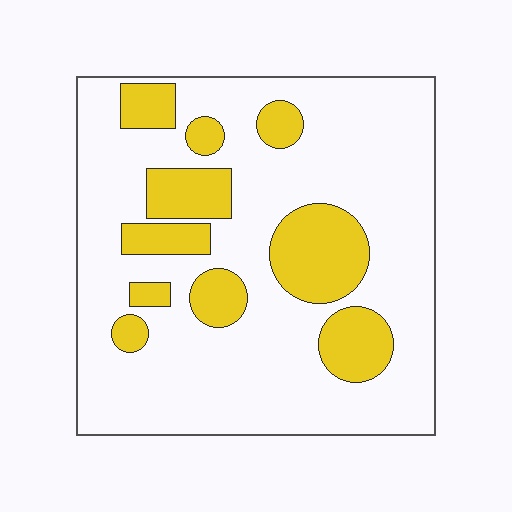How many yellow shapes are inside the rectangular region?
10.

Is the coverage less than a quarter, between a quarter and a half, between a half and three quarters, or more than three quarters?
Less than a quarter.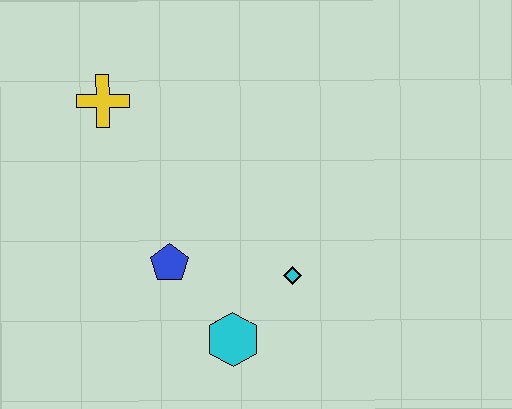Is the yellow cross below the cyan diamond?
No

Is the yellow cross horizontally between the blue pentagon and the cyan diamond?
No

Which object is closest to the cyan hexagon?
The cyan diamond is closest to the cyan hexagon.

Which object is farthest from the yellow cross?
The cyan hexagon is farthest from the yellow cross.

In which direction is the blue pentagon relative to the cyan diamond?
The blue pentagon is to the left of the cyan diamond.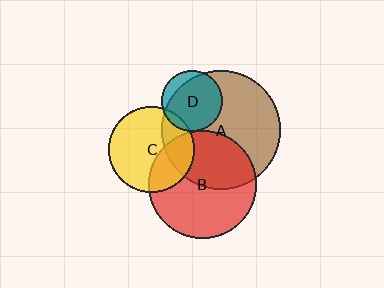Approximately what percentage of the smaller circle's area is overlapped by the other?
Approximately 10%.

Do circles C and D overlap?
Yes.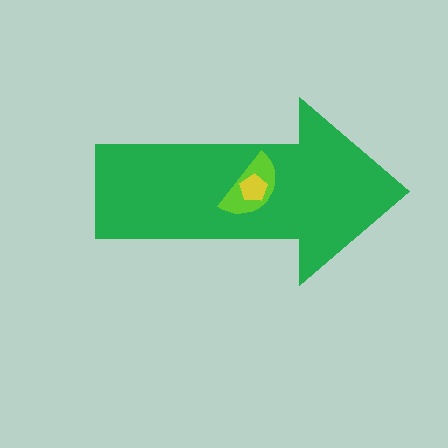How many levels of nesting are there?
3.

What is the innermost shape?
The yellow pentagon.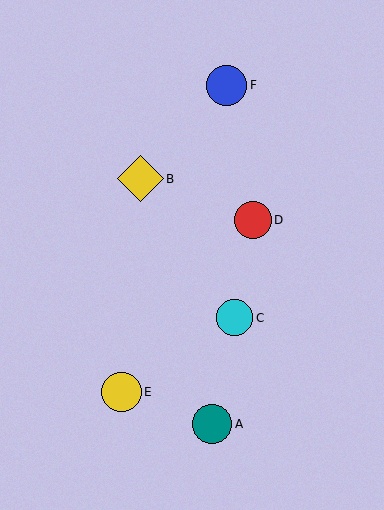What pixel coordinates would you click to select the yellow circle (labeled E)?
Click at (121, 392) to select the yellow circle E.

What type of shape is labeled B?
Shape B is a yellow diamond.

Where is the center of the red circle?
The center of the red circle is at (253, 220).